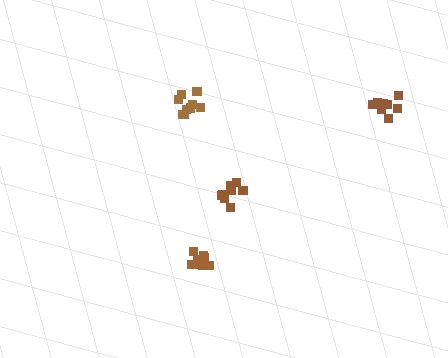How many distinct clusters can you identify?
There are 4 distinct clusters.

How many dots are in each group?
Group 1: 8 dots, Group 2: 11 dots, Group 3: 8 dots, Group 4: 9 dots (36 total).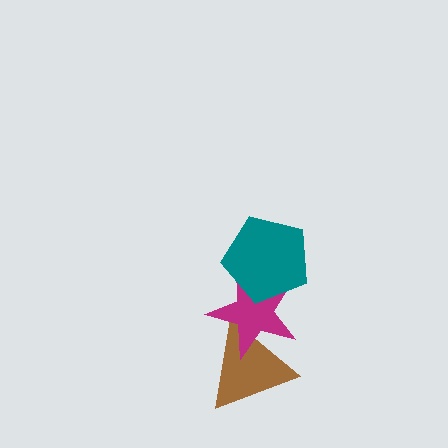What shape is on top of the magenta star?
The teal pentagon is on top of the magenta star.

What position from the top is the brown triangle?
The brown triangle is 3rd from the top.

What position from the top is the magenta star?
The magenta star is 2nd from the top.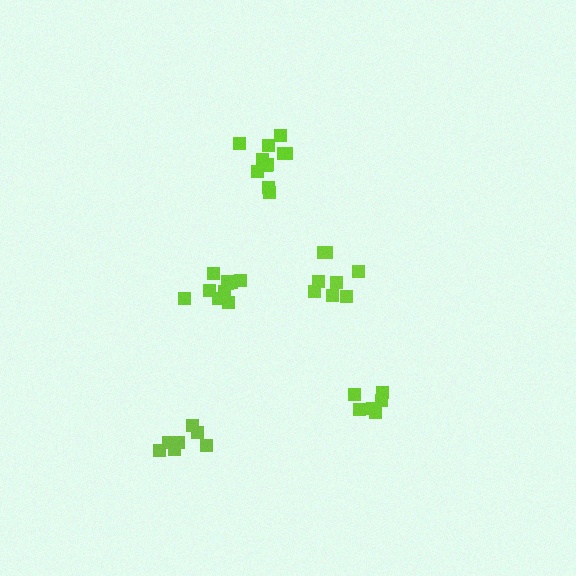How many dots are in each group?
Group 1: 10 dots, Group 2: 6 dots, Group 3: 11 dots, Group 4: 7 dots, Group 5: 8 dots (42 total).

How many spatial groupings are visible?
There are 5 spatial groupings.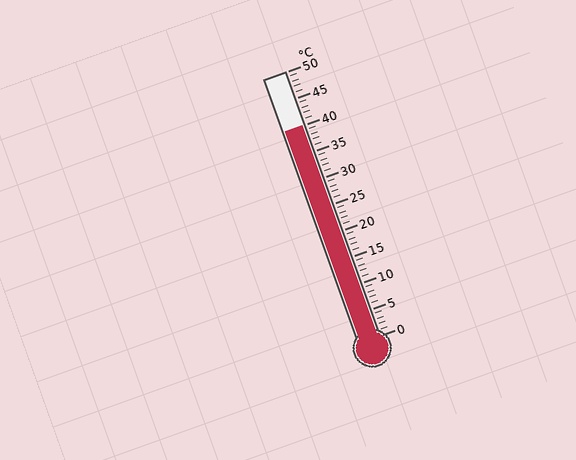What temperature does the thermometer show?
The thermometer shows approximately 40°C.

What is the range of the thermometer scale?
The thermometer scale ranges from 0°C to 50°C.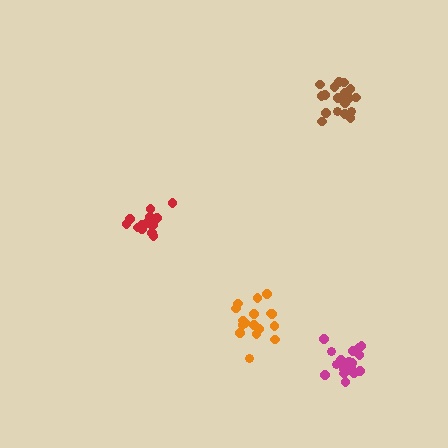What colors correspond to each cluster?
The clusters are colored: orange, red, brown, magenta.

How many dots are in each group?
Group 1: 17 dots, Group 2: 16 dots, Group 3: 20 dots, Group 4: 18 dots (71 total).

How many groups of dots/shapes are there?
There are 4 groups.